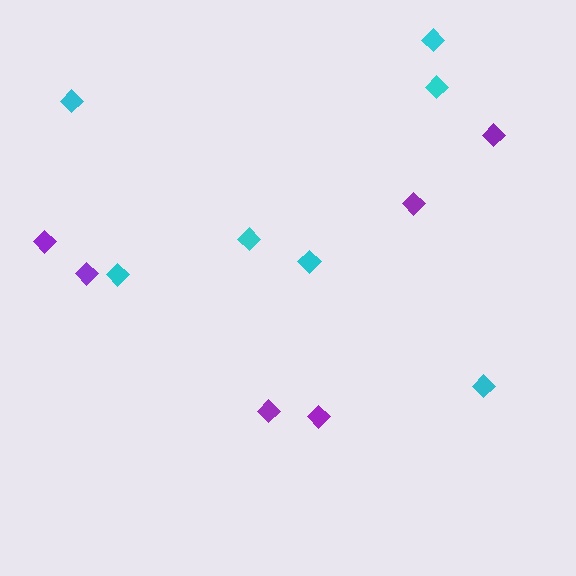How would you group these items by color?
There are 2 groups: one group of cyan diamonds (7) and one group of purple diamonds (6).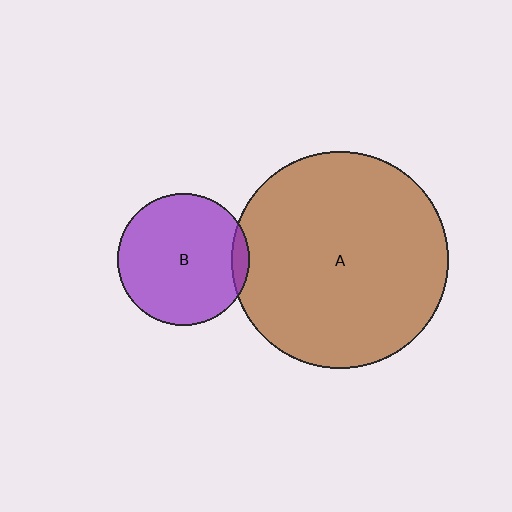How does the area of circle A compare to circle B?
Approximately 2.7 times.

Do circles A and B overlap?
Yes.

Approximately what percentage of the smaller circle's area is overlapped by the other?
Approximately 5%.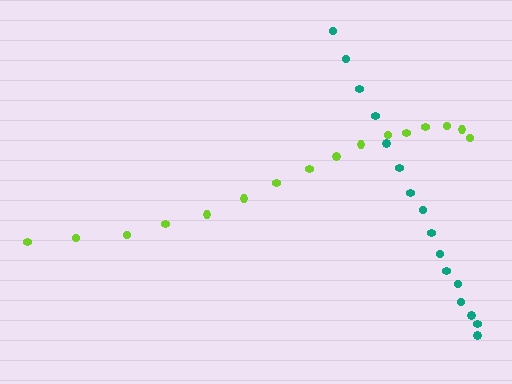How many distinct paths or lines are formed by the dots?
There are 2 distinct paths.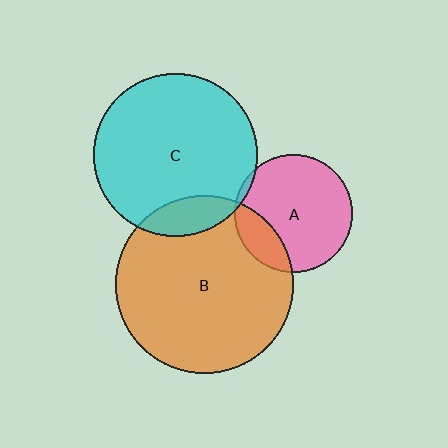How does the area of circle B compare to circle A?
Approximately 2.3 times.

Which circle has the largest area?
Circle B (orange).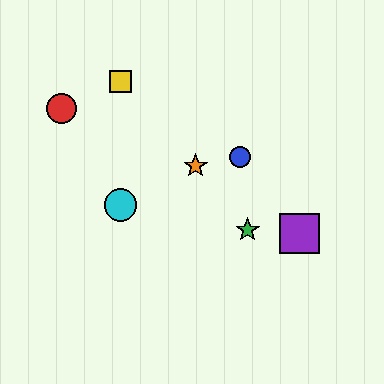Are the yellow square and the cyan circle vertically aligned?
Yes, both are at x≈120.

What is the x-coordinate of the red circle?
The red circle is at x≈62.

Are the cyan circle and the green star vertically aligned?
No, the cyan circle is at x≈120 and the green star is at x≈248.